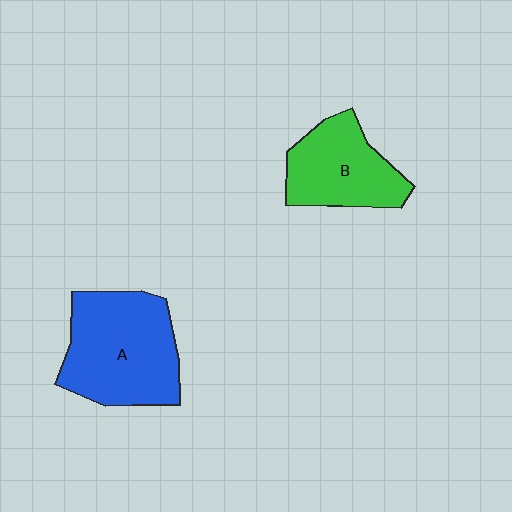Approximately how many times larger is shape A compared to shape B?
Approximately 1.4 times.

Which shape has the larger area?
Shape A (blue).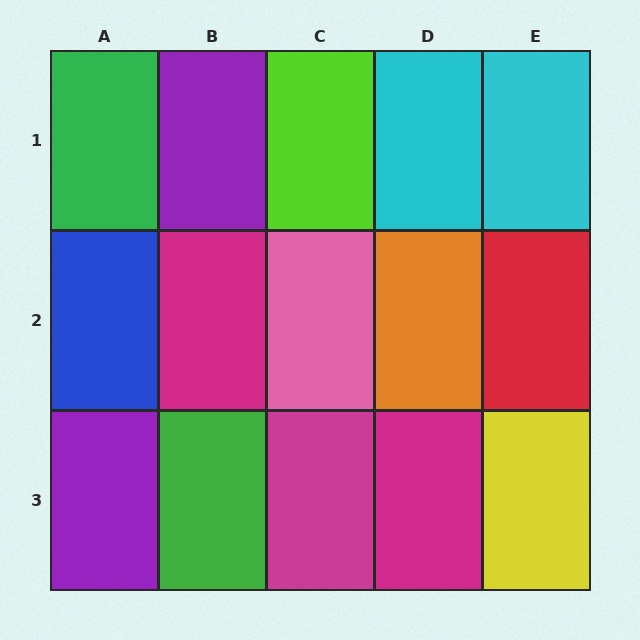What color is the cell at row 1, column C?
Lime.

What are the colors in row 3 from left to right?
Purple, green, magenta, magenta, yellow.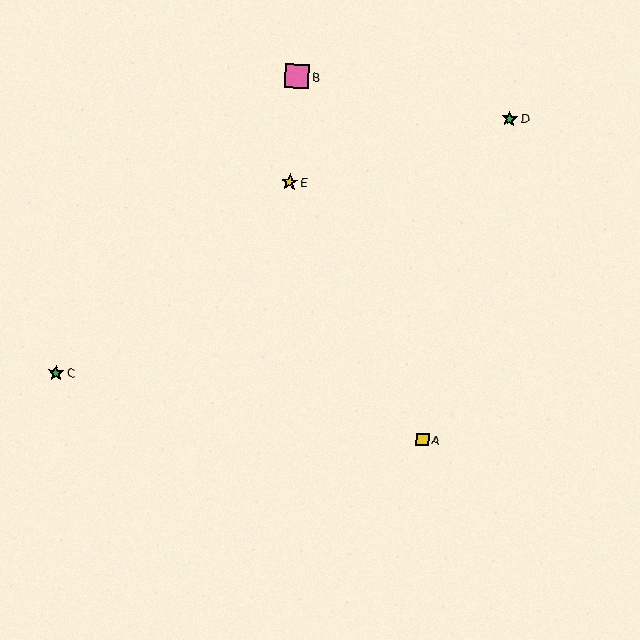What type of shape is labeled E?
Shape E is a yellow star.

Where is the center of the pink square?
The center of the pink square is at (297, 76).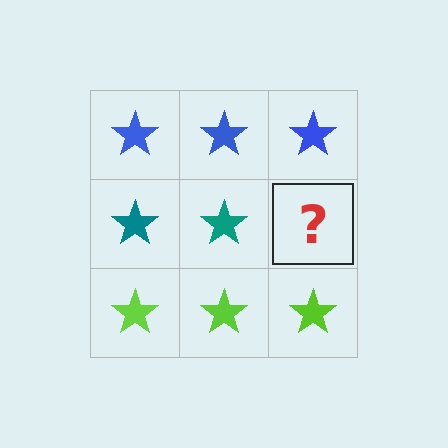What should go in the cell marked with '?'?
The missing cell should contain a teal star.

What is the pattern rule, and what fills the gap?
The rule is that each row has a consistent color. The gap should be filled with a teal star.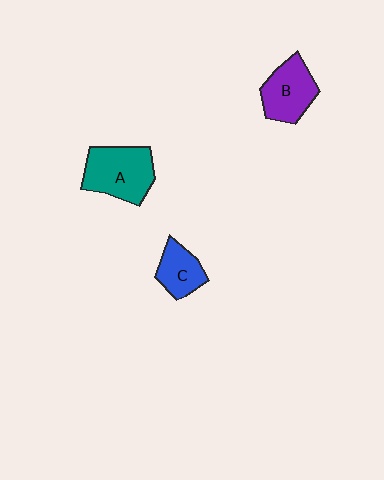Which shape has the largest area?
Shape A (teal).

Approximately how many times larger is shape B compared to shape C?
Approximately 1.4 times.